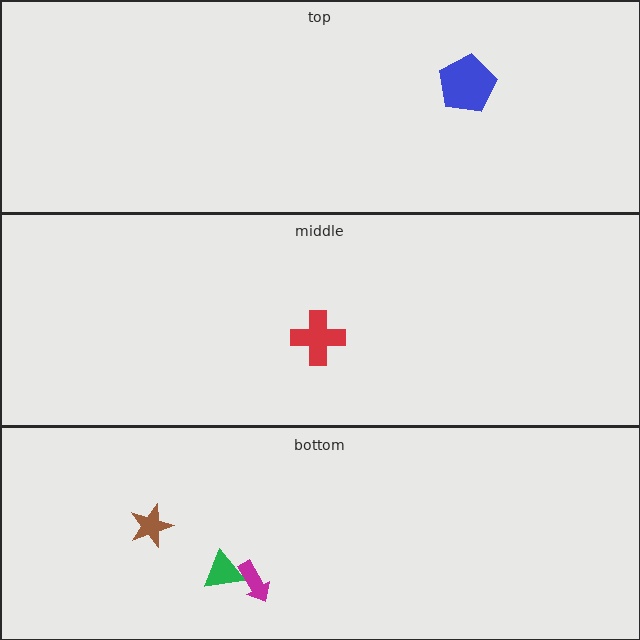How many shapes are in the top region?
1.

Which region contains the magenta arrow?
The bottom region.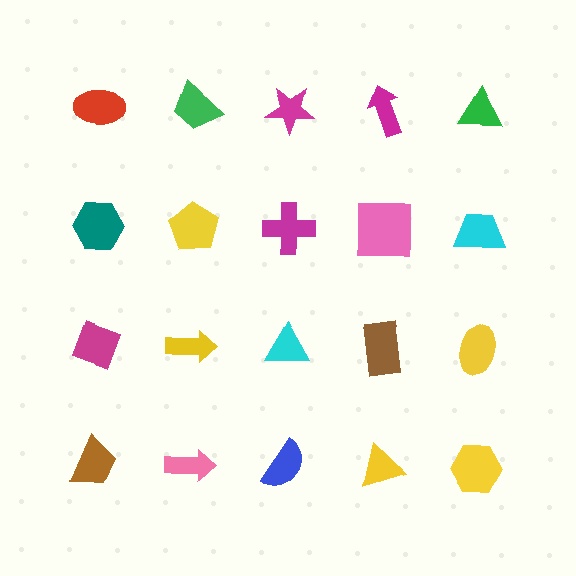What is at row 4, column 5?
A yellow hexagon.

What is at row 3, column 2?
A yellow arrow.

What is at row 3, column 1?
A magenta diamond.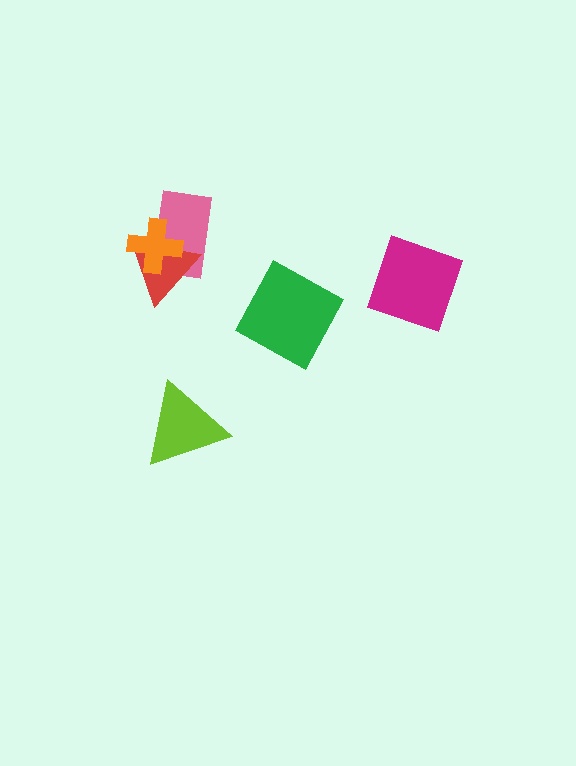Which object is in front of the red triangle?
The orange cross is in front of the red triangle.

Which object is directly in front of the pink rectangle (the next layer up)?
The red triangle is directly in front of the pink rectangle.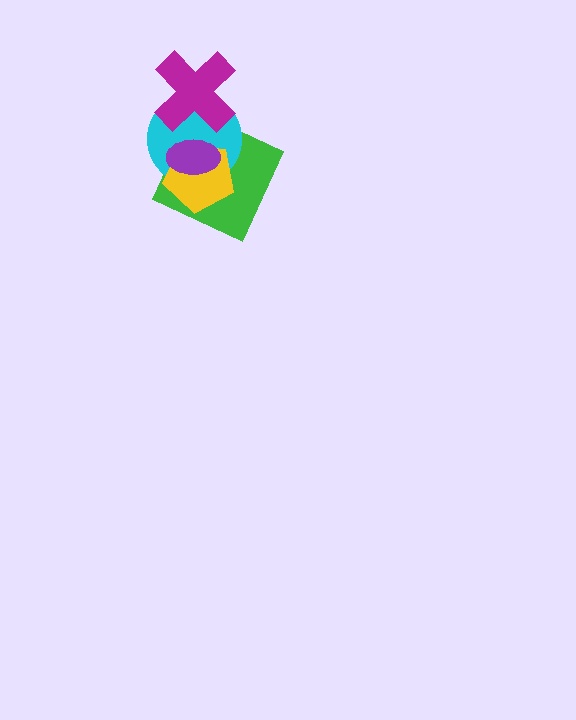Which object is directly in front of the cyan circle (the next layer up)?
The yellow pentagon is directly in front of the cyan circle.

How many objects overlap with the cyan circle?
4 objects overlap with the cyan circle.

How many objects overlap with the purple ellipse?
3 objects overlap with the purple ellipse.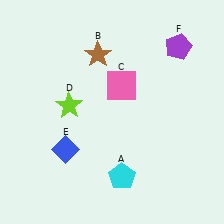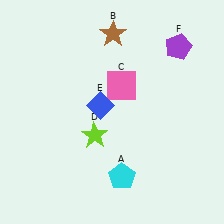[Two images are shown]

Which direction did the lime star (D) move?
The lime star (D) moved down.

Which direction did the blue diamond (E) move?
The blue diamond (E) moved up.